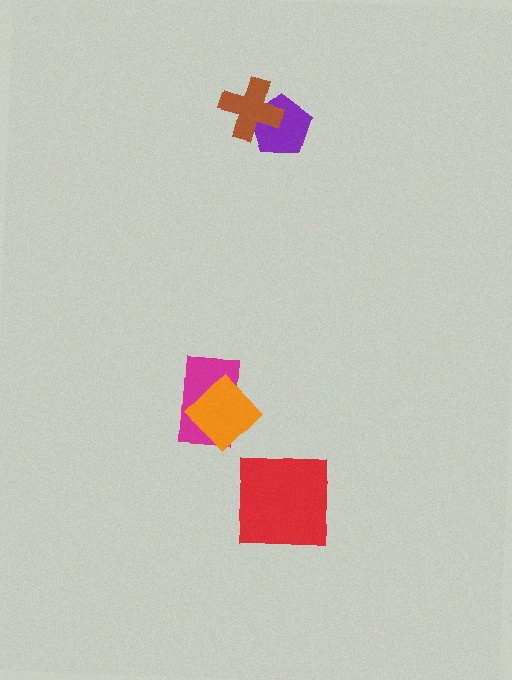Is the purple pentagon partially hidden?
Yes, it is partially covered by another shape.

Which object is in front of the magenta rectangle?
The orange diamond is in front of the magenta rectangle.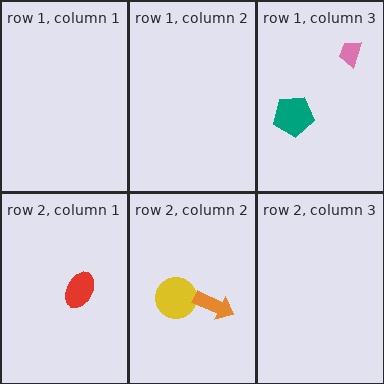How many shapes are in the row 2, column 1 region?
1.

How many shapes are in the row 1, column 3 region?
2.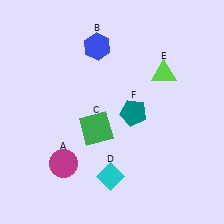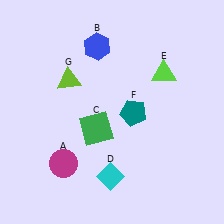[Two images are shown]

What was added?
A lime triangle (G) was added in Image 2.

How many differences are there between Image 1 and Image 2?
There is 1 difference between the two images.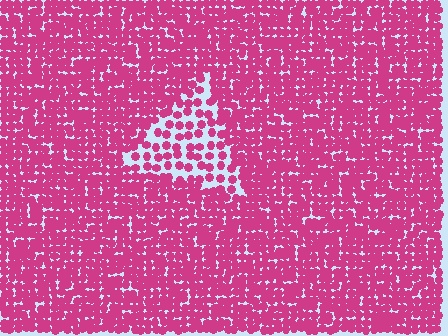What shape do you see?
I see a triangle.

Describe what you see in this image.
The image contains small magenta elements arranged at two different densities. A triangle-shaped region is visible where the elements are less densely packed than the surrounding area.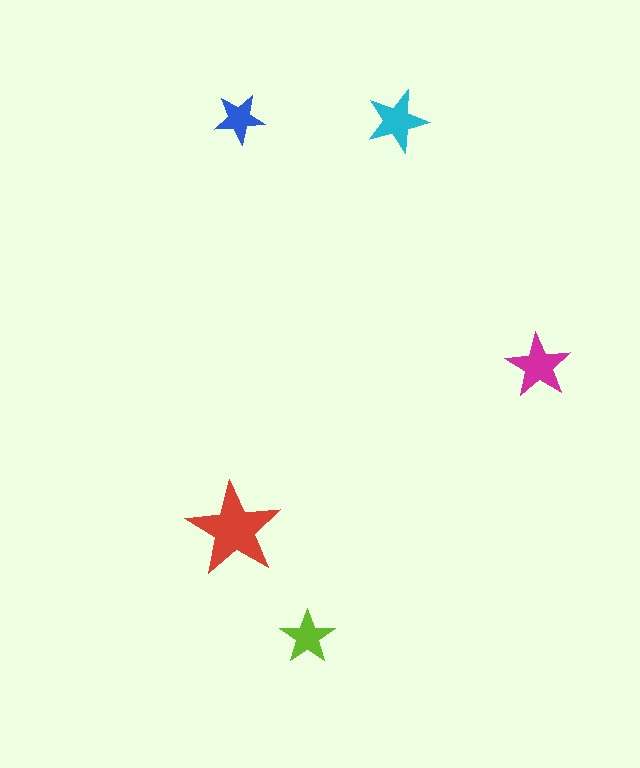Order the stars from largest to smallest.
the red one, the magenta one, the cyan one, the lime one, the blue one.